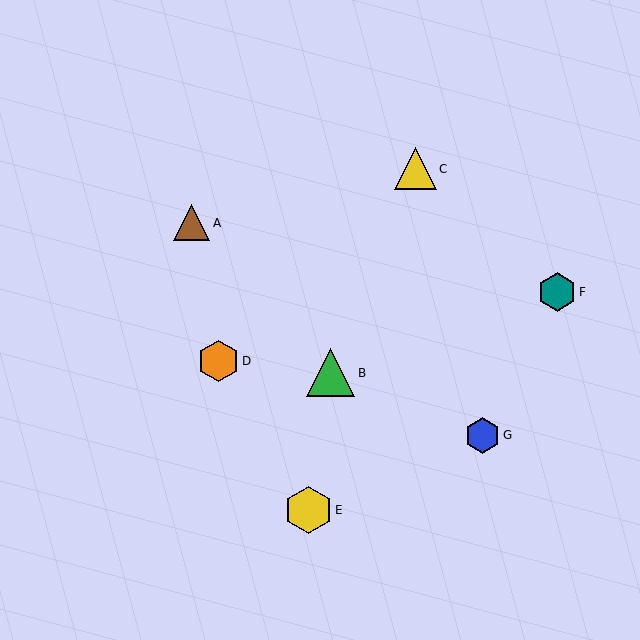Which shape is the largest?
The yellow hexagon (labeled E) is the largest.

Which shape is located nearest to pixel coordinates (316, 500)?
The yellow hexagon (labeled E) at (308, 510) is nearest to that location.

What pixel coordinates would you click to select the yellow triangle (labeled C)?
Click at (415, 169) to select the yellow triangle C.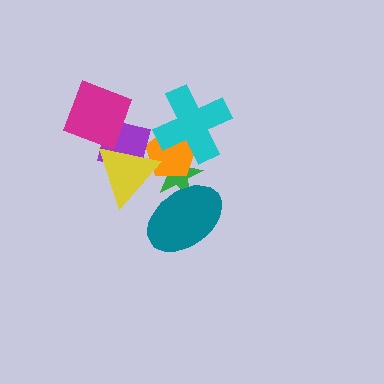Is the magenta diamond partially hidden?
Yes, it is partially covered by another shape.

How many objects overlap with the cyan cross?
2 objects overlap with the cyan cross.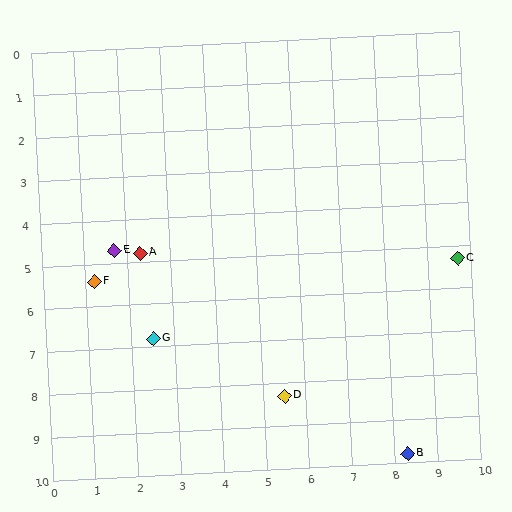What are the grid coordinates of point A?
Point A is at approximately (2.3, 4.8).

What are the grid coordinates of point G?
Point G is at approximately (2.5, 6.8).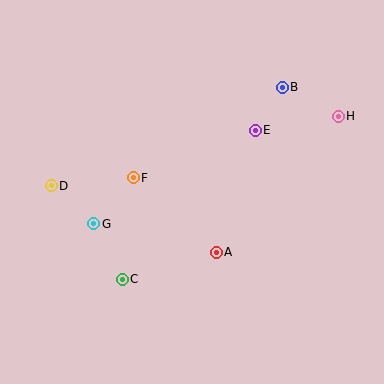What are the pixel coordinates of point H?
Point H is at (338, 116).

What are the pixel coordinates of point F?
Point F is at (133, 178).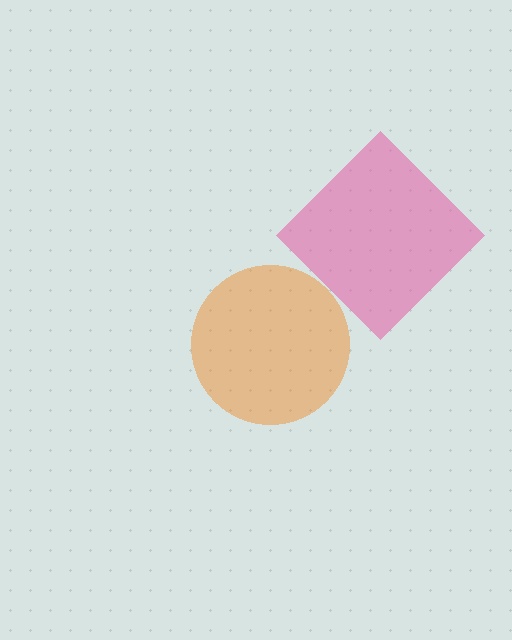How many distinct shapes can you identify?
There are 2 distinct shapes: a pink diamond, an orange circle.